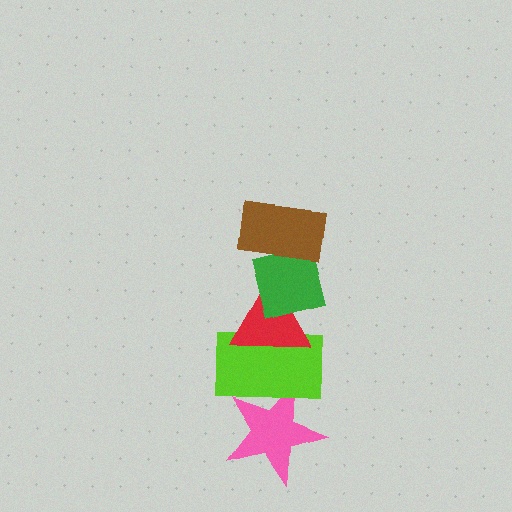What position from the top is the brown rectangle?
The brown rectangle is 1st from the top.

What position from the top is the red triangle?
The red triangle is 3rd from the top.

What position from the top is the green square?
The green square is 2nd from the top.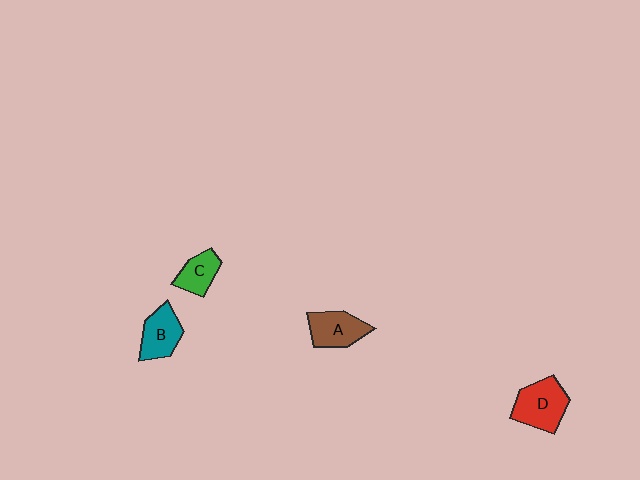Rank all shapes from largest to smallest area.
From largest to smallest: D (red), A (brown), B (teal), C (green).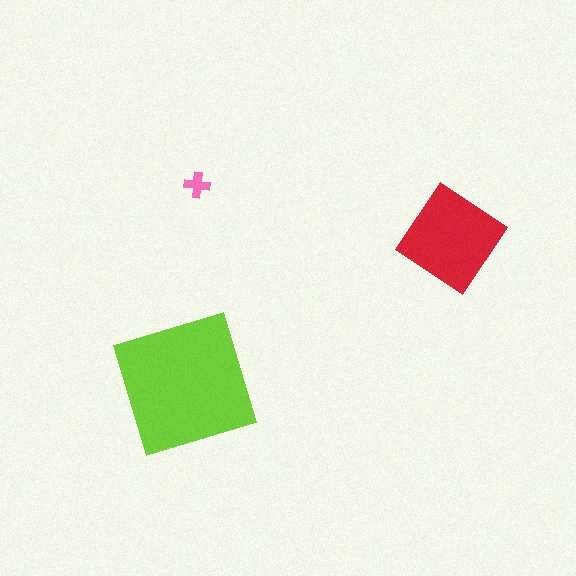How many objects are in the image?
There are 3 objects in the image.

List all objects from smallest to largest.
The pink cross, the red diamond, the lime square.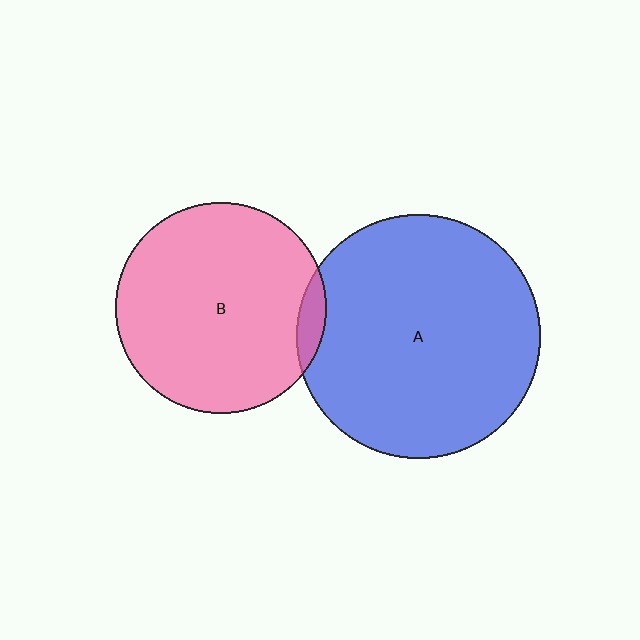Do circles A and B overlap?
Yes.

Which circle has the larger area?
Circle A (blue).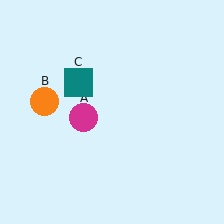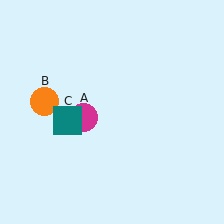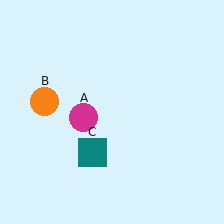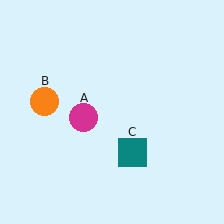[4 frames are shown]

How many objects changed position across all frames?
1 object changed position: teal square (object C).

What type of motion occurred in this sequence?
The teal square (object C) rotated counterclockwise around the center of the scene.